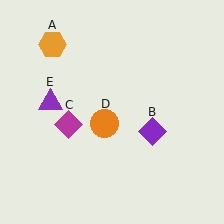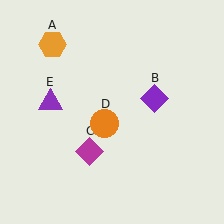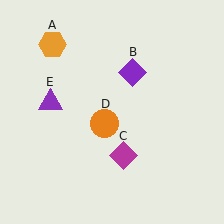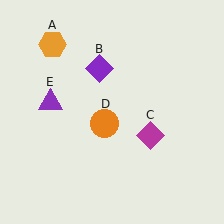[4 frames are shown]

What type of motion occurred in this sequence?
The purple diamond (object B), magenta diamond (object C) rotated counterclockwise around the center of the scene.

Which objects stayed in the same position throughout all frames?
Orange hexagon (object A) and orange circle (object D) and purple triangle (object E) remained stationary.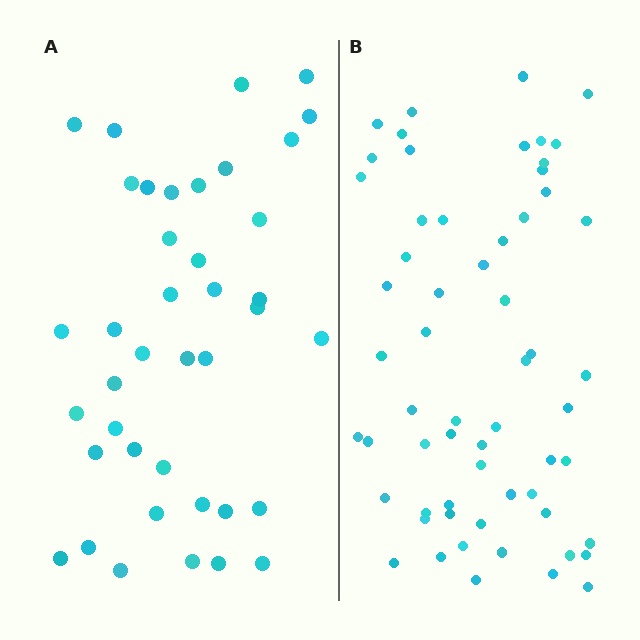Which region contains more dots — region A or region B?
Region B (the right region) has more dots.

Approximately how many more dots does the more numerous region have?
Region B has approximately 20 more dots than region A.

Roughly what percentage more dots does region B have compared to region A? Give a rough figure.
About 50% more.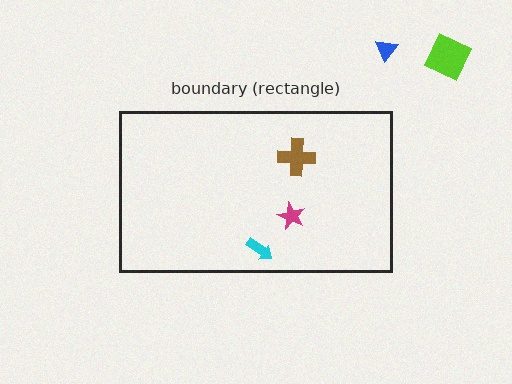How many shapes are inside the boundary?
3 inside, 2 outside.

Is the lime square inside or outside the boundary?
Outside.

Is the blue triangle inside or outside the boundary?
Outside.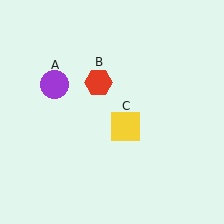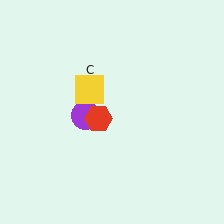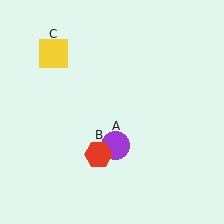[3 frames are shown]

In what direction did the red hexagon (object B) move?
The red hexagon (object B) moved down.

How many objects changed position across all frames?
3 objects changed position: purple circle (object A), red hexagon (object B), yellow square (object C).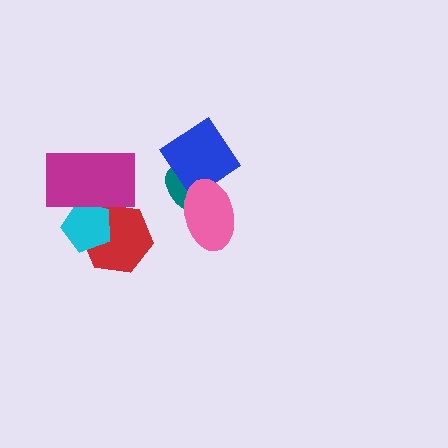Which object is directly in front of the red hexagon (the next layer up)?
The cyan pentagon is directly in front of the red hexagon.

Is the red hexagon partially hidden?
Yes, it is partially covered by another shape.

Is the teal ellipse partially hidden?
Yes, it is partially covered by another shape.